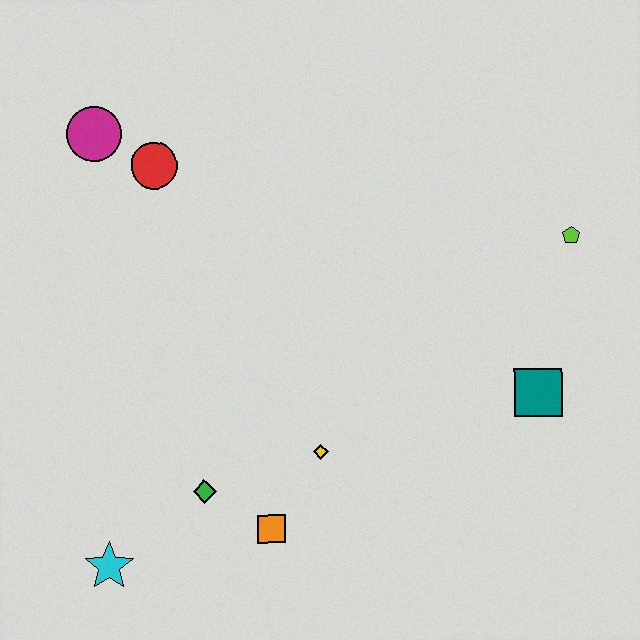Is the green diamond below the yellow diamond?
Yes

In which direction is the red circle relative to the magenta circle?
The red circle is to the right of the magenta circle.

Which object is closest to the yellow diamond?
The orange square is closest to the yellow diamond.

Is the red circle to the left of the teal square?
Yes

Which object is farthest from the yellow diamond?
The magenta circle is farthest from the yellow diamond.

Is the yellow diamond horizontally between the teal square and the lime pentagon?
No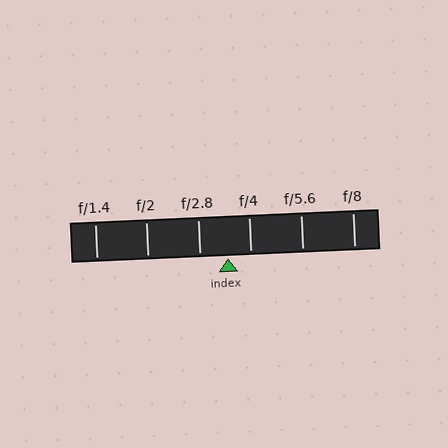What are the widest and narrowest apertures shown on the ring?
The widest aperture shown is f/1.4 and the narrowest is f/8.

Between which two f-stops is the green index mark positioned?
The index mark is between f/2.8 and f/4.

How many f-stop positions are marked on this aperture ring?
There are 6 f-stop positions marked.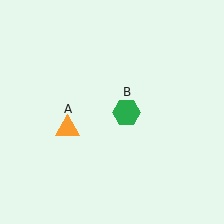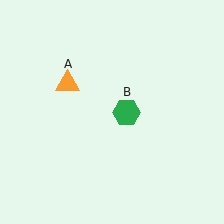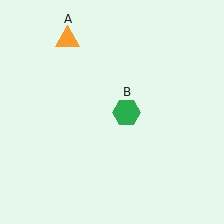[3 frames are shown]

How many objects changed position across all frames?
1 object changed position: orange triangle (object A).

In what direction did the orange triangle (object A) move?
The orange triangle (object A) moved up.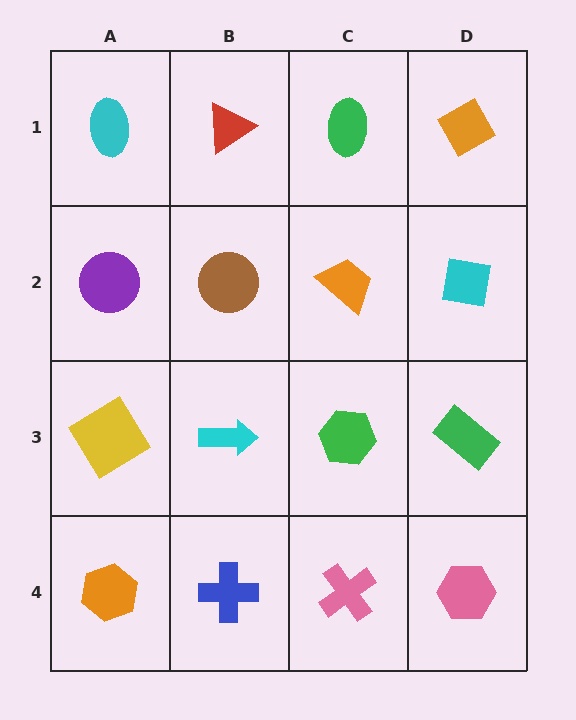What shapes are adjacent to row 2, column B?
A red triangle (row 1, column B), a cyan arrow (row 3, column B), a purple circle (row 2, column A), an orange trapezoid (row 2, column C).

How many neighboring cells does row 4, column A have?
2.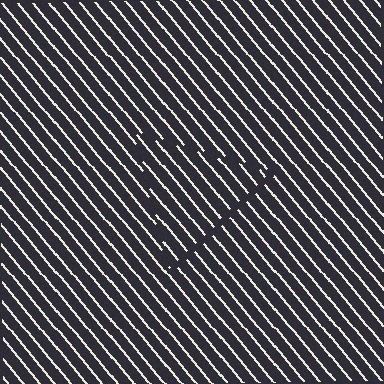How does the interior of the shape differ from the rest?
The interior of the shape contains the same grating, shifted by half a period — the contour is defined by the phase discontinuity where line-ends from the inner and outer gratings abut.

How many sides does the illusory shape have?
3 sides — the line-ends trace a triangle.